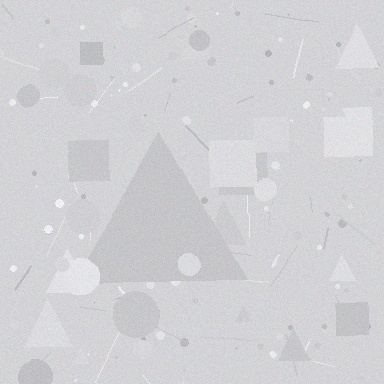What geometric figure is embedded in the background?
A triangle is embedded in the background.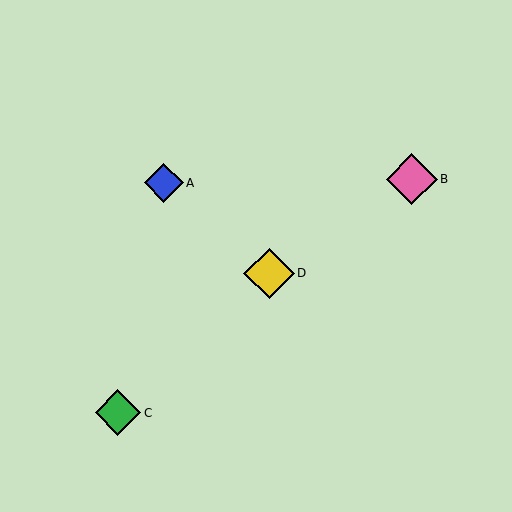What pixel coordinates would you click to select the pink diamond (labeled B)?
Click at (412, 179) to select the pink diamond B.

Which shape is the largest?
The pink diamond (labeled B) is the largest.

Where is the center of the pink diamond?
The center of the pink diamond is at (412, 179).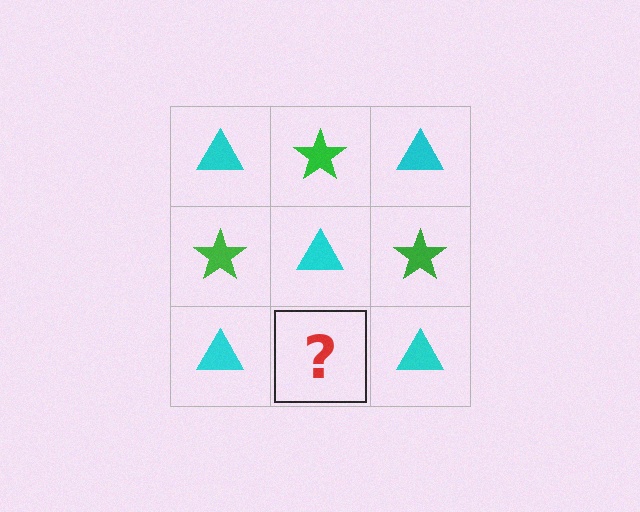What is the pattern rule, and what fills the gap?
The rule is that it alternates cyan triangle and green star in a checkerboard pattern. The gap should be filled with a green star.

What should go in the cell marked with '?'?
The missing cell should contain a green star.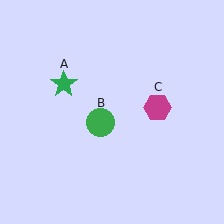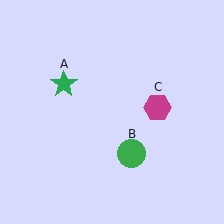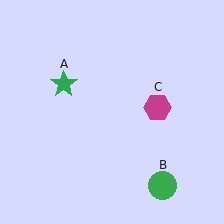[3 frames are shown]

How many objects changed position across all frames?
1 object changed position: green circle (object B).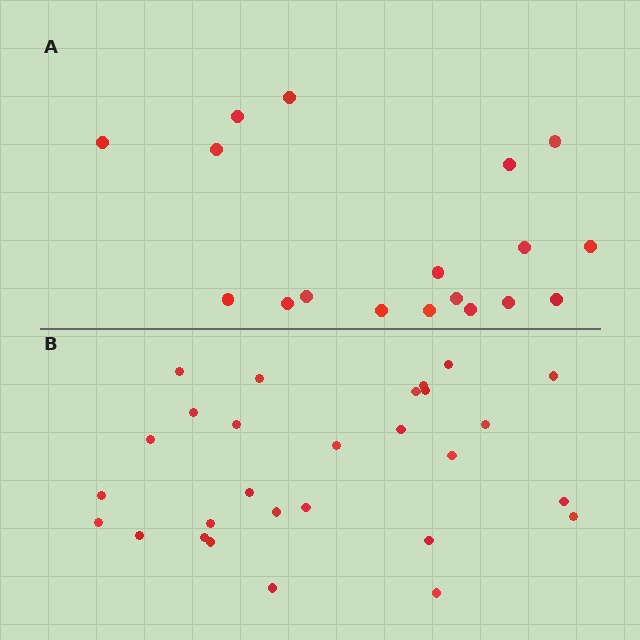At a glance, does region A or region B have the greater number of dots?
Region B (the bottom region) has more dots.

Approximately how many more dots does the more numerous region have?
Region B has roughly 10 or so more dots than region A.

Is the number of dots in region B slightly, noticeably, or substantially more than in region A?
Region B has substantially more. The ratio is roughly 1.6 to 1.